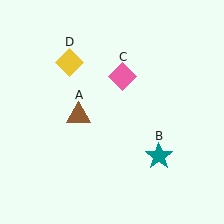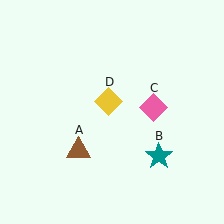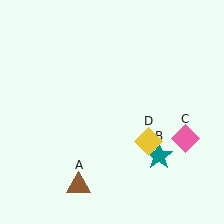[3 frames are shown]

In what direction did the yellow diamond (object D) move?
The yellow diamond (object D) moved down and to the right.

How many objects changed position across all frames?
3 objects changed position: brown triangle (object A), pink diamond (object C), yellow diamond (object D).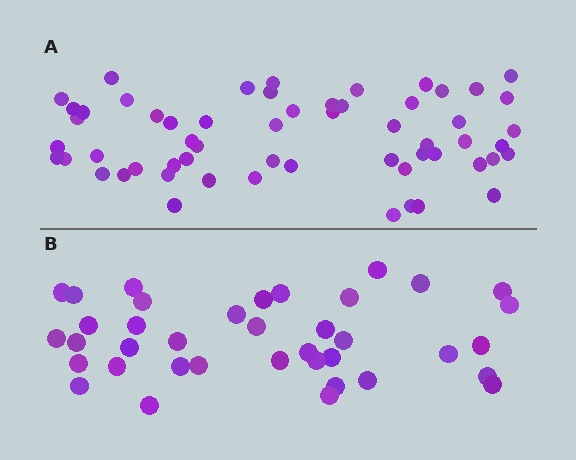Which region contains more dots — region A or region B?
Region A (the top region) has more dots.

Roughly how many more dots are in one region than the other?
Region A has approximately 20 more dots than region B.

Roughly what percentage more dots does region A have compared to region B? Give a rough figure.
About 55% more.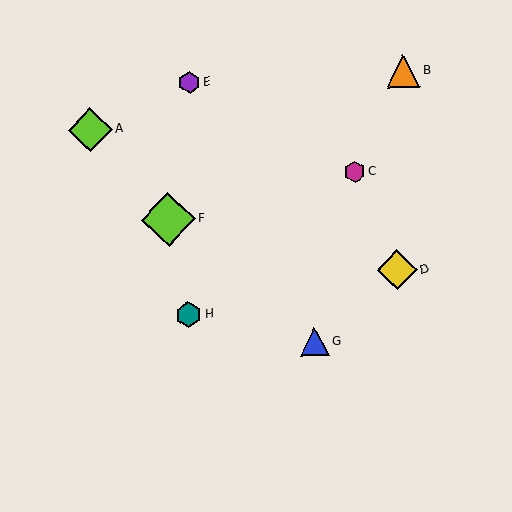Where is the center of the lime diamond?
The center of the lime diamond is at (168, 219).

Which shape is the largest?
The lime diamond (labeled F) is the largest.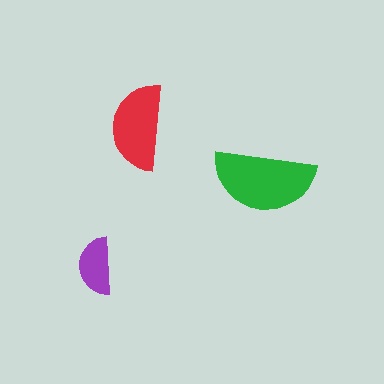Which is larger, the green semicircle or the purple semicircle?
The green one.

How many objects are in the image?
There are 3 objects in the image.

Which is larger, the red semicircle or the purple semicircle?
The red one.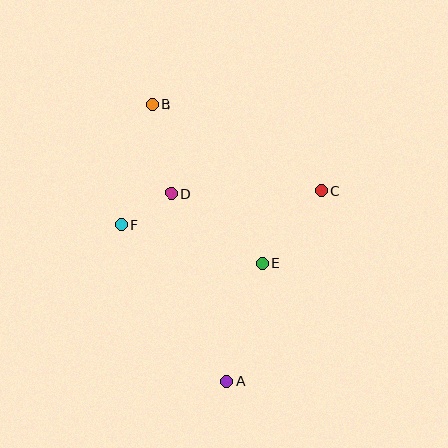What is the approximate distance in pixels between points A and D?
The distance between A and D is approximately 196 pixels.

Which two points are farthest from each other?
Points A and B are farthest from each other.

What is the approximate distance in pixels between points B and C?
The distance between B and C is approximately 190 pixels.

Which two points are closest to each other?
Points D and F are closest to each other.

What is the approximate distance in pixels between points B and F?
The distance between B and F is approximately 124 pixels.